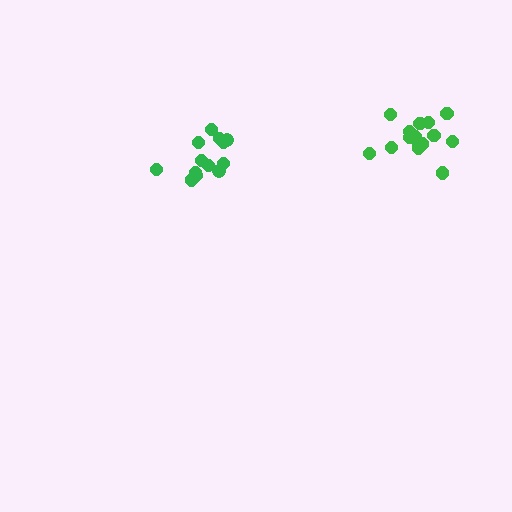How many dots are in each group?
Group 1: 15 dots, Group 2: 13 dots (28 total).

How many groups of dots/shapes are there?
There are 2 groups.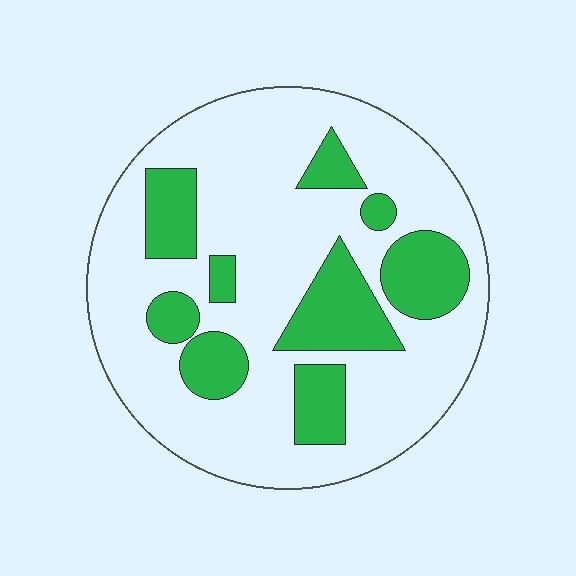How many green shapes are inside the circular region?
9.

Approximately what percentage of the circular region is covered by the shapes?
Approximately 25%.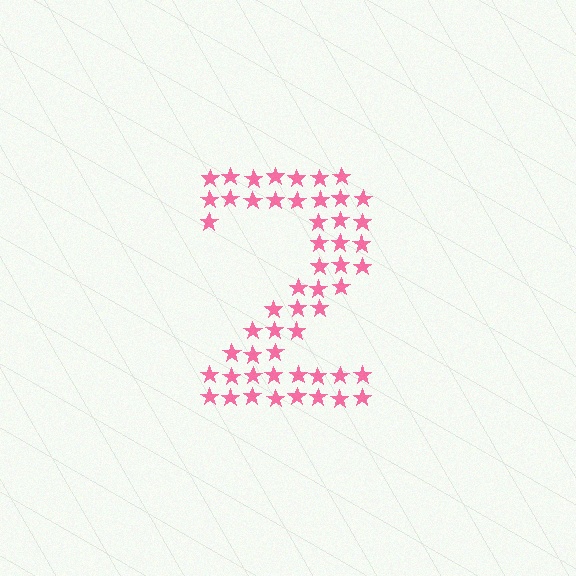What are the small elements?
The small elements are stars.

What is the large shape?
The large shape is the digit 2.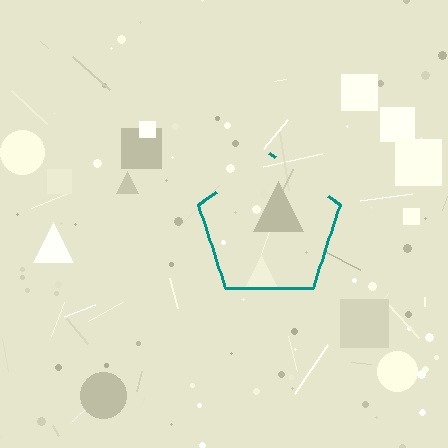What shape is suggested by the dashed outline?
The dashed outline suggests a pentagon.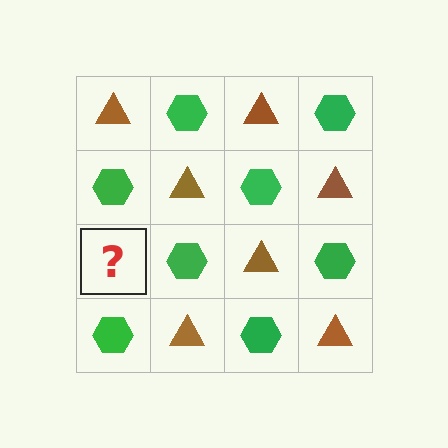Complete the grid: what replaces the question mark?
The question mark should be replaced with a brown triangle.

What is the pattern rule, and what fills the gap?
The rule is that it alternates brown triangle and green hexagon in a checkerboard pattern. The gap should be filled with a brown triangle.